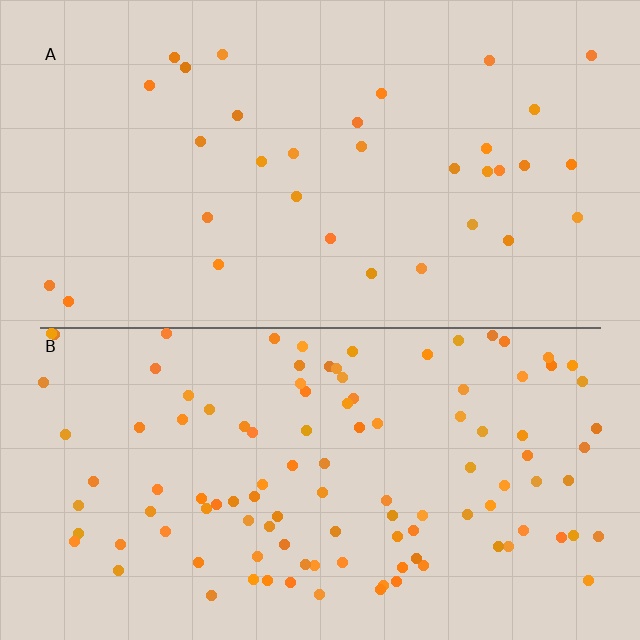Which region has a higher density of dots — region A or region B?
B (the bottom).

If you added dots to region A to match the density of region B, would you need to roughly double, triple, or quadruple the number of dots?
Approximately triple.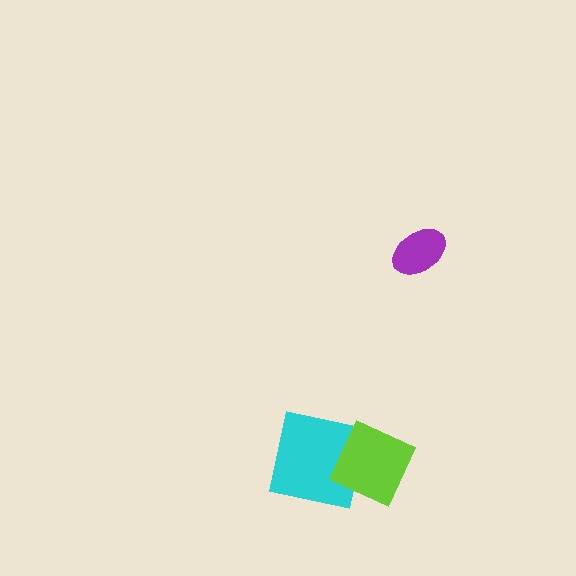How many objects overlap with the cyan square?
1 object overlaps with the cyan square.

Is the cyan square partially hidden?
Yes, it is partially covered by another shape.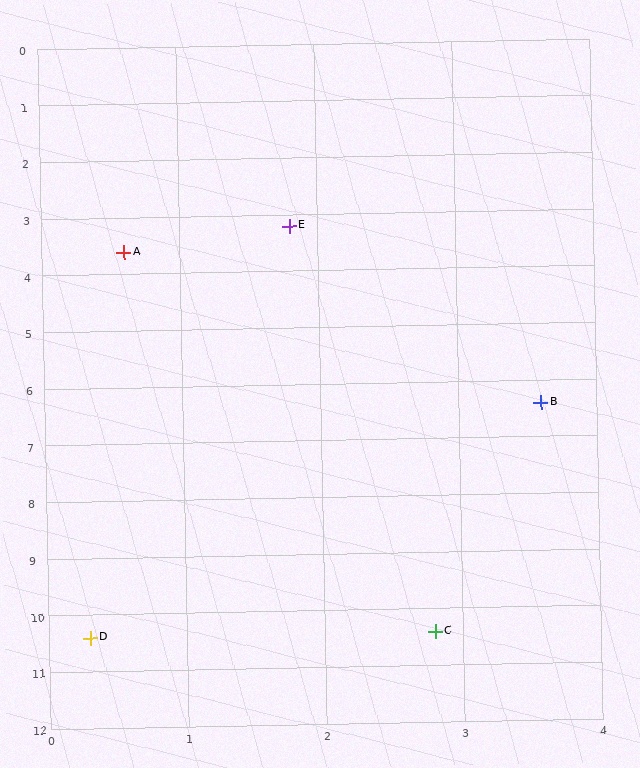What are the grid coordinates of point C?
Point C is at approximately (2.8, 10.4).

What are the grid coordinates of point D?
Point D is at approximately (0.3, 10.4).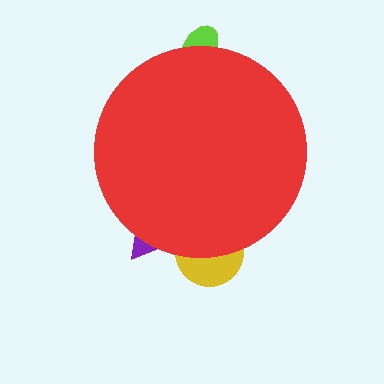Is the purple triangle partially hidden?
Yes, the purple triangle is partially hidden behind the red circle.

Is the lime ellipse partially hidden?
Yes, the lime ellipse is partially hidden behind the red circle.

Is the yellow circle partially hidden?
Yes, the yellow circle is partially hidden behind the red circle.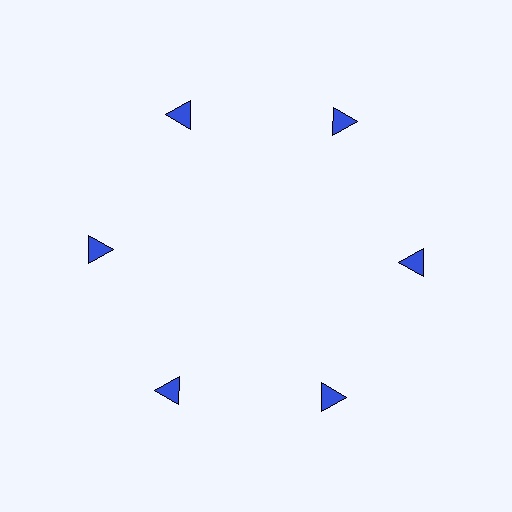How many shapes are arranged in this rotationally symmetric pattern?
There are 6 shapes, arranged in 6 groups of 1.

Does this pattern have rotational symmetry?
Yes, this pattern has 6-fold rotational symmetry. It looks the same after rotating 60 degrees around the center.